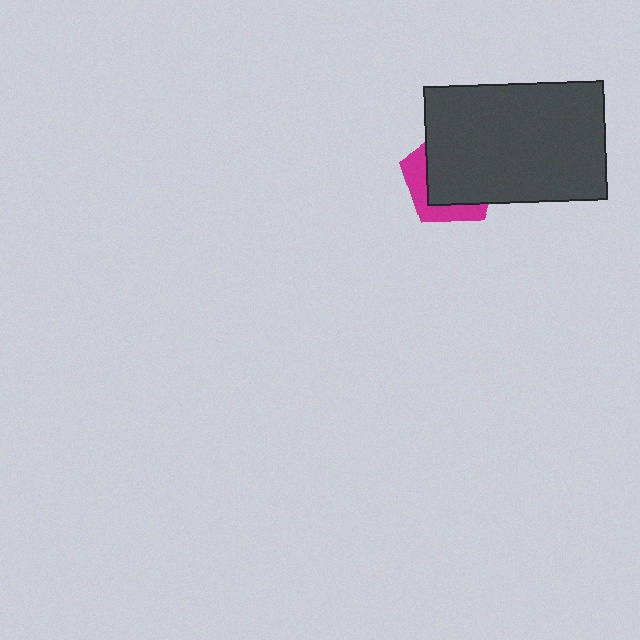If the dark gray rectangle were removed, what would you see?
You would see the complete magenta pentagon.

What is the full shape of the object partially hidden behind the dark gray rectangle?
The partially hidden object is a magenta pentagon.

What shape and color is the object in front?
The object in front is a dark gray rectangle.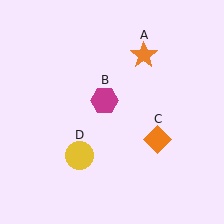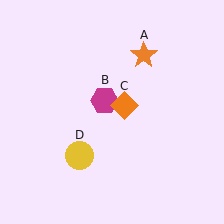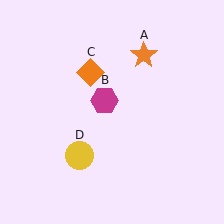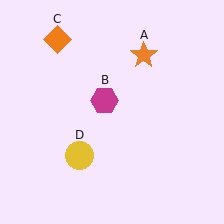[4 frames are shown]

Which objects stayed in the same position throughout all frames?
Orange star (object A) and magenta hexagon (object B) and yellow circle (object D) remained stationary.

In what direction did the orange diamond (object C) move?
The orange diamond (object C) moved up and to the left.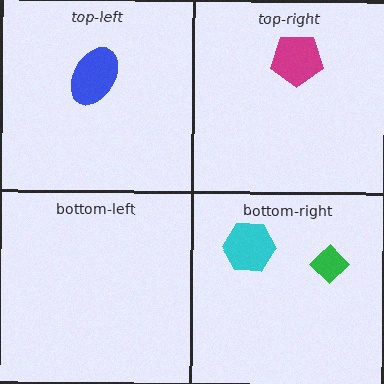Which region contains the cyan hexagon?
The bottom-right region.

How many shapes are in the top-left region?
1.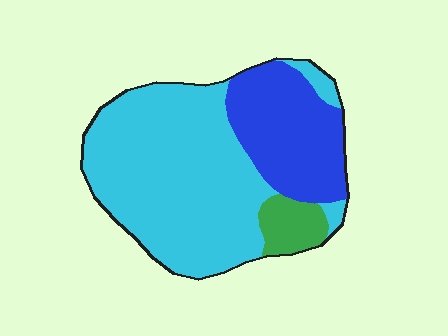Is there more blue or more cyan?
Cyan.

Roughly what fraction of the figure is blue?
Blue takes up about one quarter (1/4) of the figure.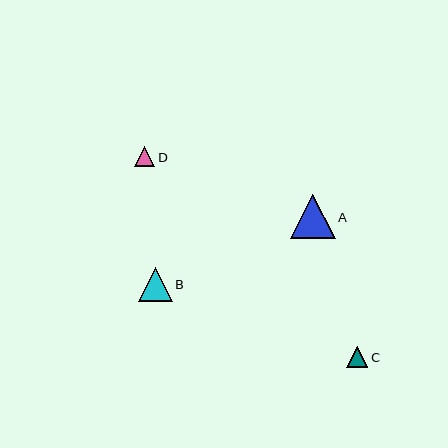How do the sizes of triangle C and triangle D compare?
Triangle C and triangle D are approximately the same size.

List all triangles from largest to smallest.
From largest to smallest: A, B, C, D.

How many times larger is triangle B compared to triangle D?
Triangle B is approximately 1.7 times the size of triangle D.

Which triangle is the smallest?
Triangle D is the smallest with a size of approximately 20 pixels.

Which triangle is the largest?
Triangle A is the largest with a size of approximately 44 pixels.